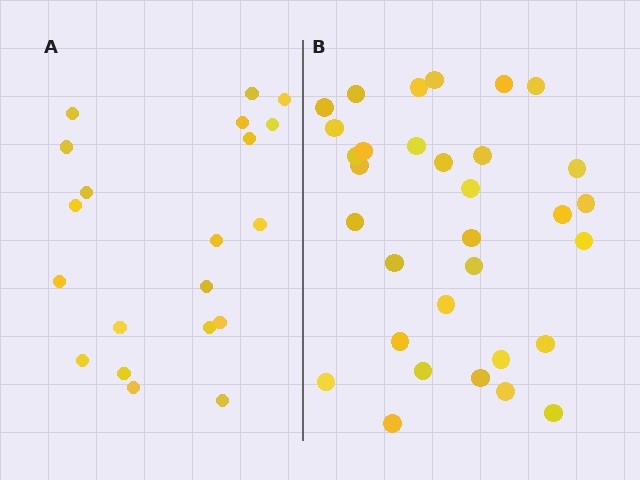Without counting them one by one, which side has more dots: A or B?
Region B (the right region) has more dots.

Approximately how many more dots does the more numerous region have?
Region B has roughly 12 or so more dots than region A.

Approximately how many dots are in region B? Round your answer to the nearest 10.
About 30 dots. (The exact count is 32, which rounds to 30.)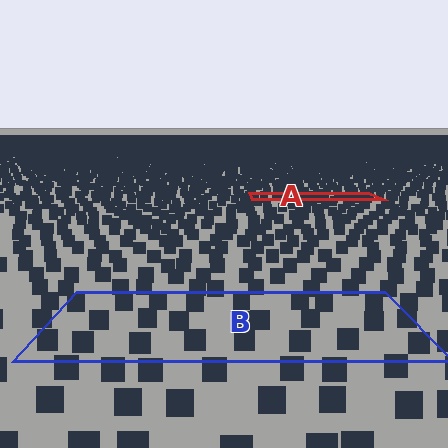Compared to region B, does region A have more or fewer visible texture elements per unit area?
Region A has more texture elements per unit area — they are packed more densely because it is farther away.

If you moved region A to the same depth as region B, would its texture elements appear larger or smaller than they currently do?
They would appear larger. At a closer depth, the same texture elements are projected at a bigger on-screen size.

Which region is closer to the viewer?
Region B is closer. The texture elements there are larger and more spread out.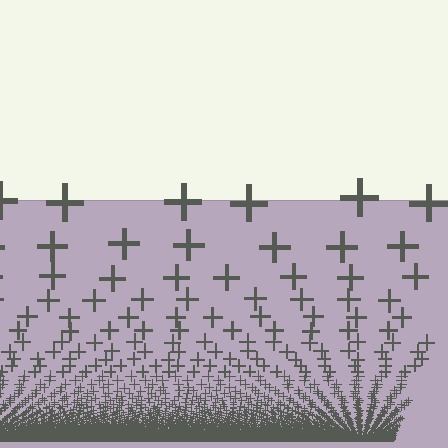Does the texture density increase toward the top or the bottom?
Density increases toward the bottom.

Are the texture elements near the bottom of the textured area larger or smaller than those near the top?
Smaller. The gradient is inverted — elements near the bottom are smaller and denser.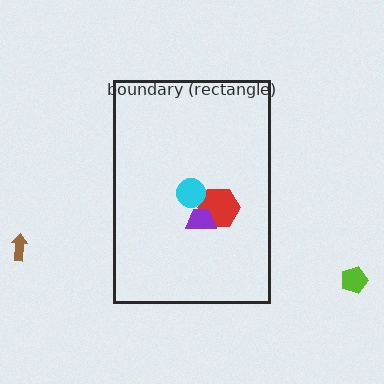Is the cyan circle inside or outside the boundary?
Inside.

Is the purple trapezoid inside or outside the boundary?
Inside.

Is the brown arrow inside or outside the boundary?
Outside.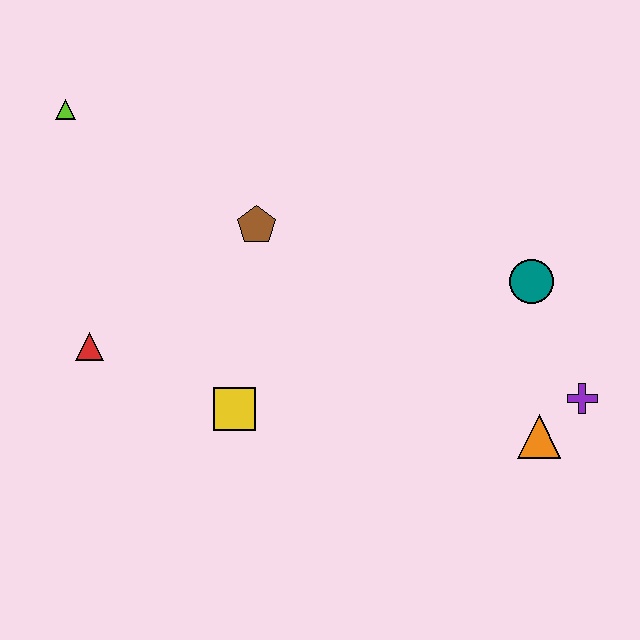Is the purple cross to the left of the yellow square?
No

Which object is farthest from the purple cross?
The lime triangle is farthest from the purple cross.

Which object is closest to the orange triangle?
The purple cross is closest to the orange triangle.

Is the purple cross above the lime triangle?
No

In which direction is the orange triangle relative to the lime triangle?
The orange triangle is to the right of the lime triangle.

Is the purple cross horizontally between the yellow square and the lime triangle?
No